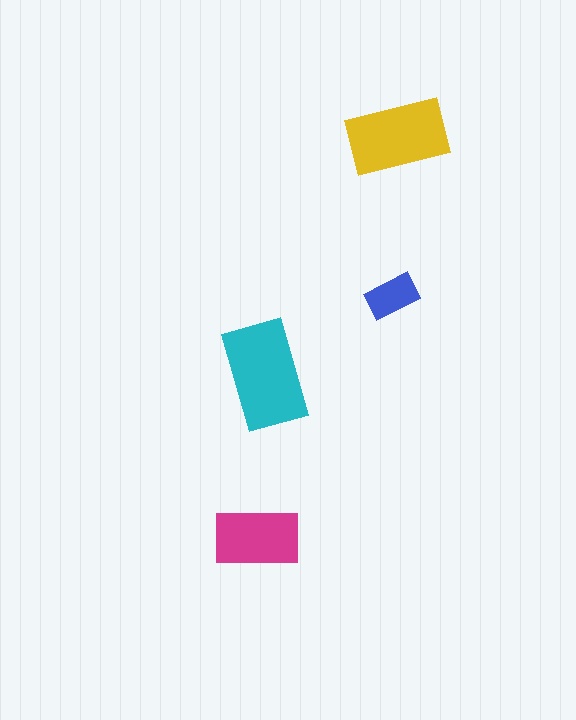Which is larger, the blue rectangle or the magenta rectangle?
The magenta one.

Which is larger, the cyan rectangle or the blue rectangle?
The cyan one.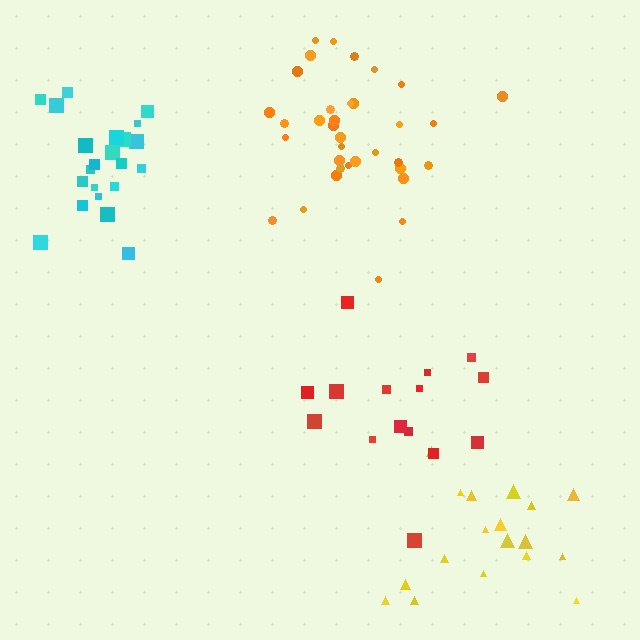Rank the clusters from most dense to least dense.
orange, cyan, yellow, red.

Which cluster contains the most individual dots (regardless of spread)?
Orange (35).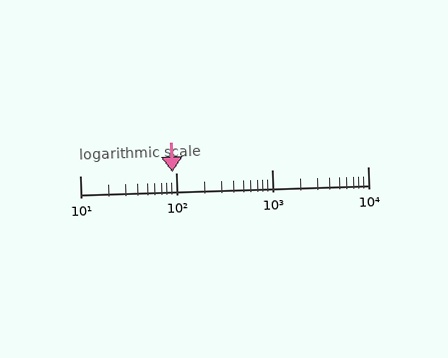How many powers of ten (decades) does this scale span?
The scale spans 3 decades, from 10 to 10000.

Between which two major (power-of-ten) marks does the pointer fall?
The pointer is between 10 and 100.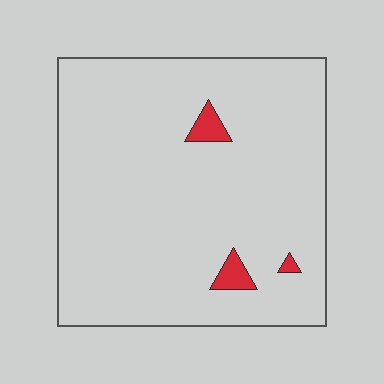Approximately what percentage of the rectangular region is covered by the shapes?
Approximately 5%.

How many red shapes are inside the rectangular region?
3.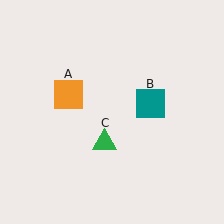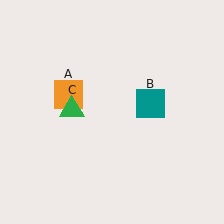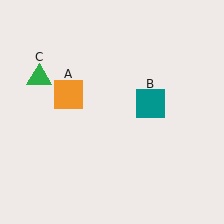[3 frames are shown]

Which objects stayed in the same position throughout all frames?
Orange square (object A) and teal square (object B) remained stationary.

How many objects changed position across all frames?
1 object changed position: green triangle (object C).